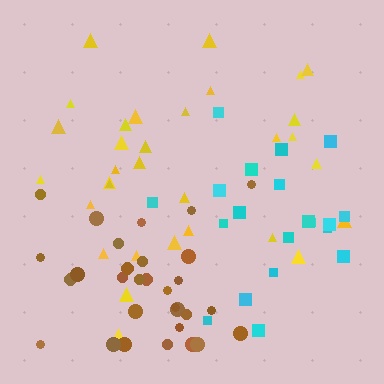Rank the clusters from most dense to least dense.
yellow, brown, cyan.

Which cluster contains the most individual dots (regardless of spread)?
Yellow (32).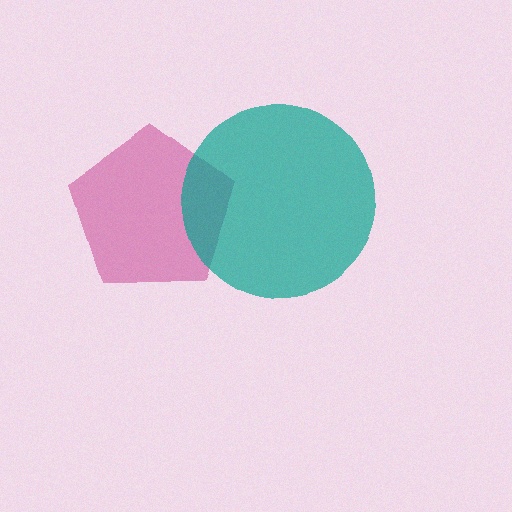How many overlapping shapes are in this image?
There are 2 overlapping shapes in the image.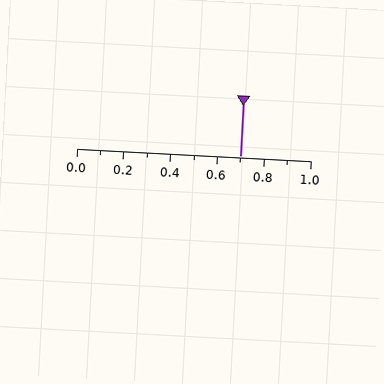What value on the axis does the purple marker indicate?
The marker indicates approximately 0.7.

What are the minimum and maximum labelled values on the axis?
The axis runs from 0.0 to 1.0.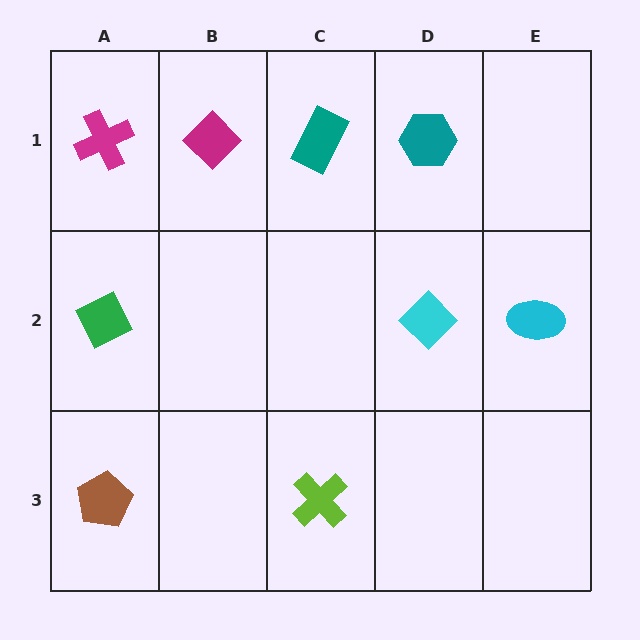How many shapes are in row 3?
2 shapes.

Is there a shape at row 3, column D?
No, that cell is empty.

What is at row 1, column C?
A teal rectangle.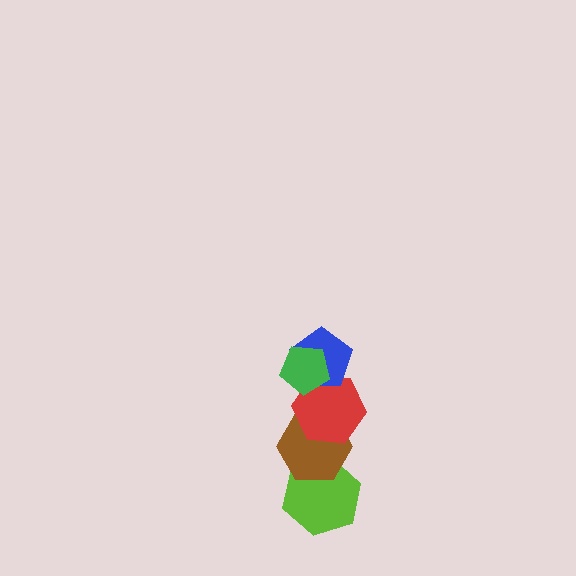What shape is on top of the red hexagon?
The blue pentagon is on top of the red hexagon.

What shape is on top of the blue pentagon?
The green pentagon is on top of the blue pentagon.